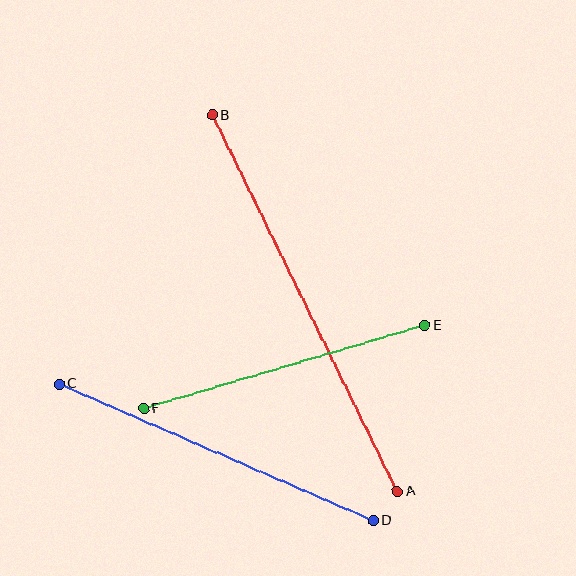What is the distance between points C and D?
The distance is approximately 342 pixels.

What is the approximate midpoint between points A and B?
The midpoint is at approximately (305, 303) pixels.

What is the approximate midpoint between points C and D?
The midpoint is at approximately (216, 452) pixels.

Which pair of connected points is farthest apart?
Points A and B are farthest apart.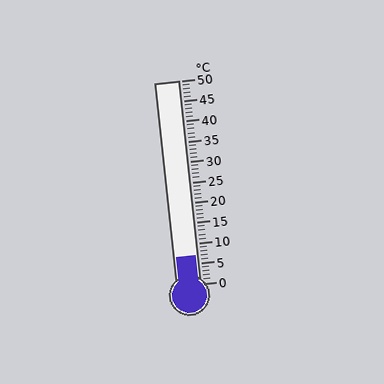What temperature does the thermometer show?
The thermometer shows approximately 7°C.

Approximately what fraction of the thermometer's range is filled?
The thermometer is filled to approximately 15% of its range.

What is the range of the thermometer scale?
The thermometer scale ranges from 0°C to 50°C.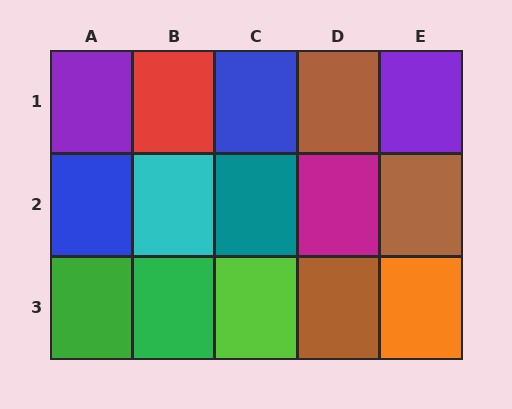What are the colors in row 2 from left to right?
Blue, cyan, teal, magenta, brown.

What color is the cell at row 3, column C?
Lime.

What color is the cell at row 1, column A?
Purple.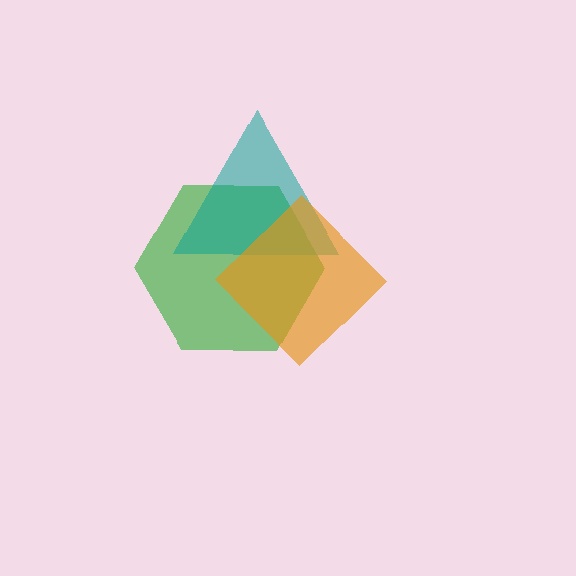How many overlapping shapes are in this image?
There are 3 overlapping shapes in the image.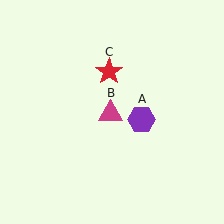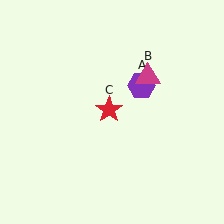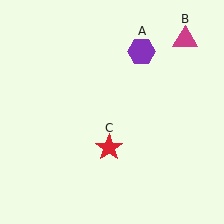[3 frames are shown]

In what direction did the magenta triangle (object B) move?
The magenta triangle (object B) moved up and to the right.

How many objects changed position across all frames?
3 objects changed position: purple hexagon (object A), magenta triangle (object B), red star (object C).